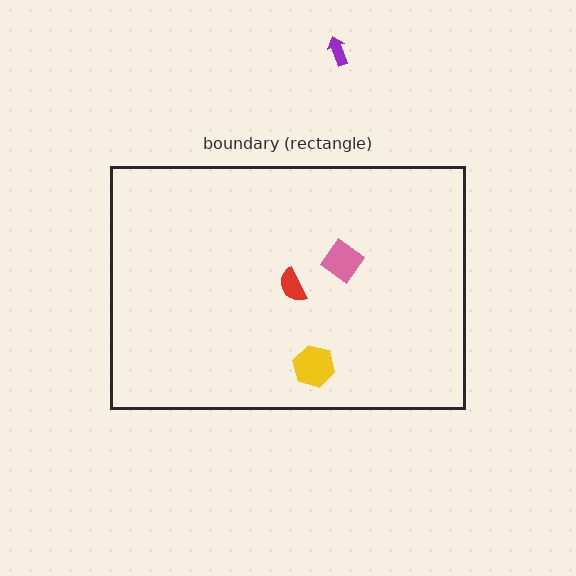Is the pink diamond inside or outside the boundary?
Inside.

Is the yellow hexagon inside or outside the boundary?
Inside.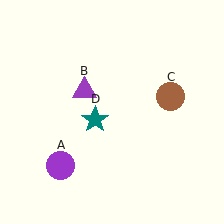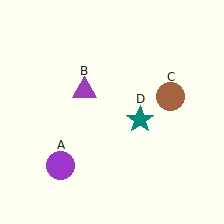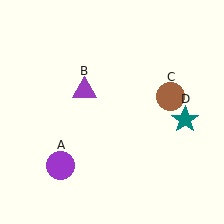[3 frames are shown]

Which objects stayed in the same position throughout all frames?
Purple circle (object A) and purple triangle (object B) and brown circle (object C) remained stationary.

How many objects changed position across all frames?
1 object changed position: teal star (object D).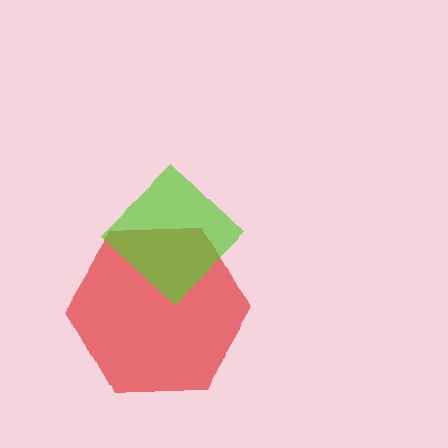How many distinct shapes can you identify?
There are 2 distinct shapes: a red hexagon, a lime diamond.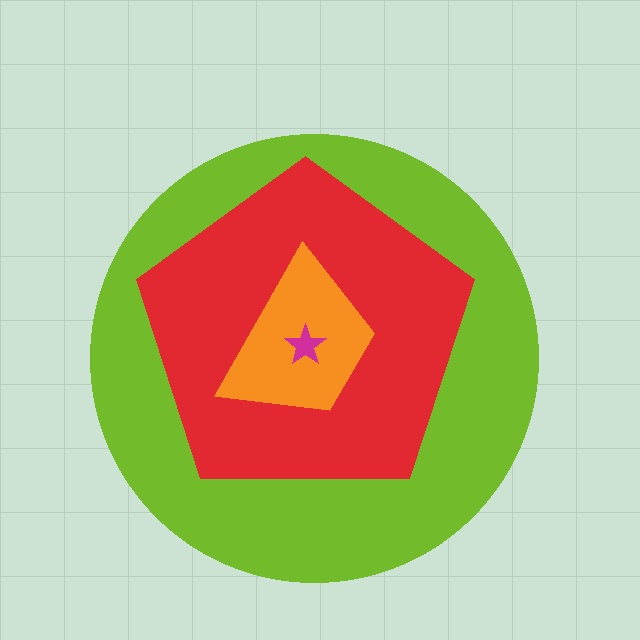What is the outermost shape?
The lime circle.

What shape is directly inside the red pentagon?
The orange trapezoid.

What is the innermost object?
The magenta star.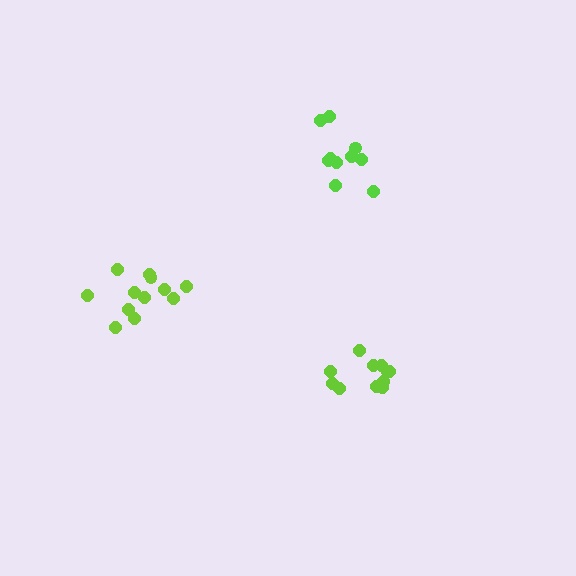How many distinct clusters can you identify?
There are 3 distinct clusters.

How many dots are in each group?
Group 1: 10 dots, Group 2: 12 dots, Group 3: 11 dots (33 total).